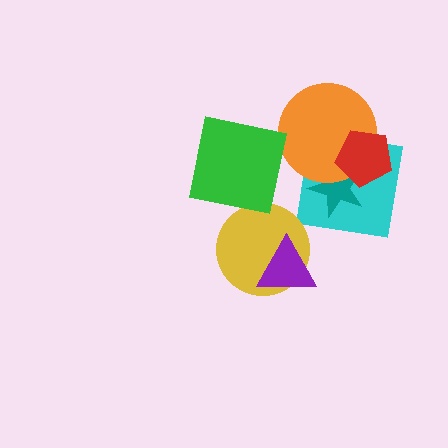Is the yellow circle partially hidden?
Yes, it is partially covered by another shape.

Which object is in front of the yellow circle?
The purple triangle is in front of the yellow circle.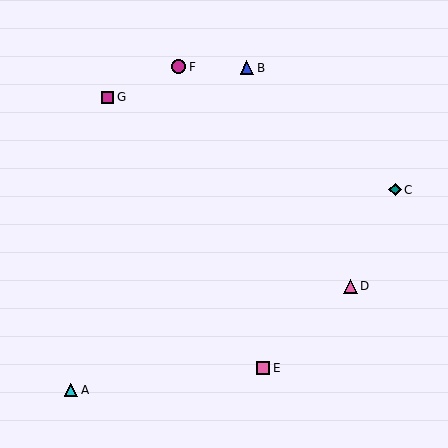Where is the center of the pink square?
The center of the pink square is at (263, 368).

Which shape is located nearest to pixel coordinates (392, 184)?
The teal diamond (labeled C) at (395, 190) is nearest to that location.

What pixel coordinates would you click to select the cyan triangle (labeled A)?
Click at (71, 390) to select the cyan triangle A.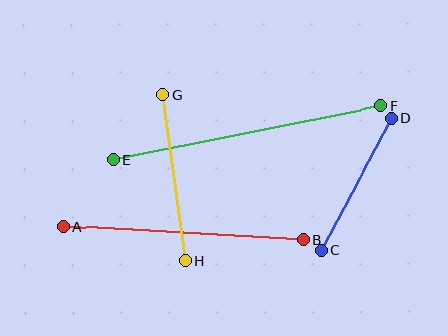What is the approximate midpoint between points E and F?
The midpoint is at approximately (247, 133) pixels.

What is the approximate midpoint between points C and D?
The midpoint is at approximately (356, 184) pixels.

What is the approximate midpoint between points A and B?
The midpoint is at approximately (183, 233) pixels.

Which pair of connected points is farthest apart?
Points E and F are farthest apart.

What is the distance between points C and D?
The distance is approximately 149 pixels.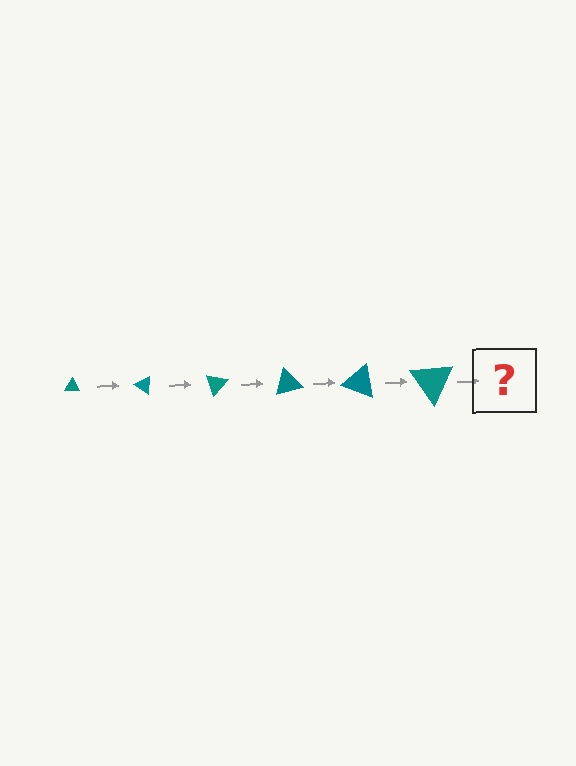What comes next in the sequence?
The next element should be a triangle, larger than the previous one and rotated 210 degrees from the start.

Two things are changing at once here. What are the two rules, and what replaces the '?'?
The two rules are that the triangle grows larger each step and it rotates 35 degrees each step. The '?' should be a triangle, larger than the previous one and rotated 210 degrees from the start.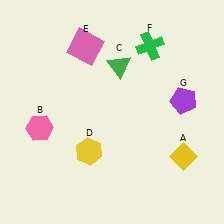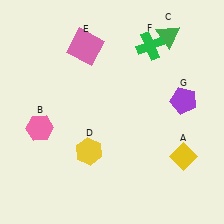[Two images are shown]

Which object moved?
The green triangle (C) moved right.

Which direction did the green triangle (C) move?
The green triangle (C) moved right.